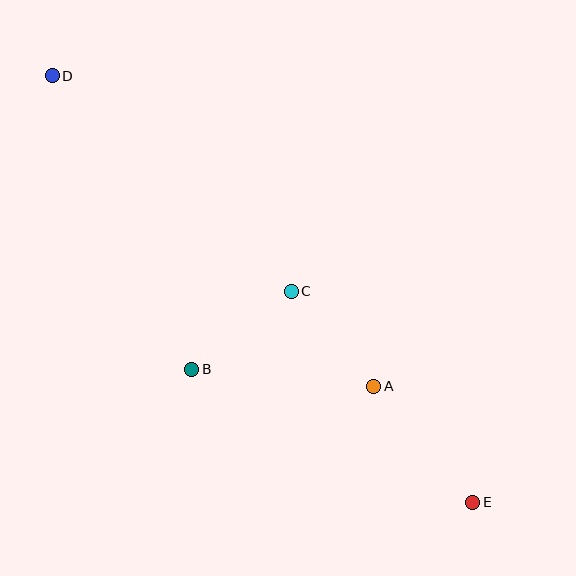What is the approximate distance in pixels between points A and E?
The distance between A and E is approximately 152 pixels.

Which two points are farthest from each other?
Points D and E are farthest from each other.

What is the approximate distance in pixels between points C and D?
The distance between C and D is approximately 322 pixels.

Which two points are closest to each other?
Points A and C are closest to each other.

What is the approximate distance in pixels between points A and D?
The distance between A and D is approximately 447 pixels.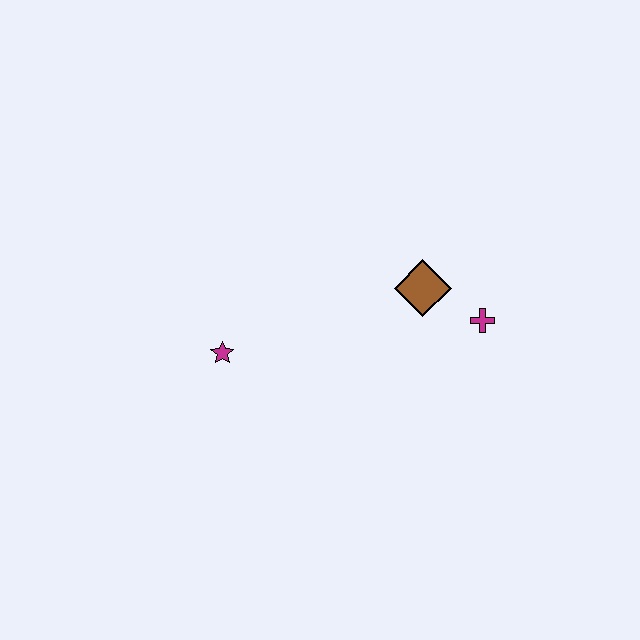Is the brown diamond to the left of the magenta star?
No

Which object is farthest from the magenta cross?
The magenta star is farthest from the magenta cross.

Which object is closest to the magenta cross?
The brown diamond is closest to the magenta cross.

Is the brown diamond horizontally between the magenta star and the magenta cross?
Yes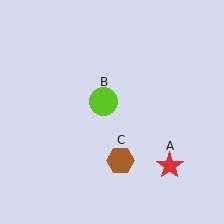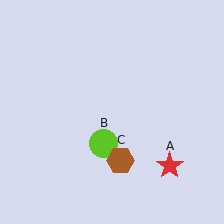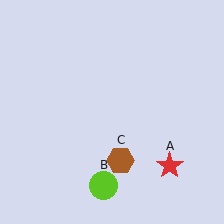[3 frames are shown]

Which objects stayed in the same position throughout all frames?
Red star (object A) and brown hexagon (object C) remained stationary.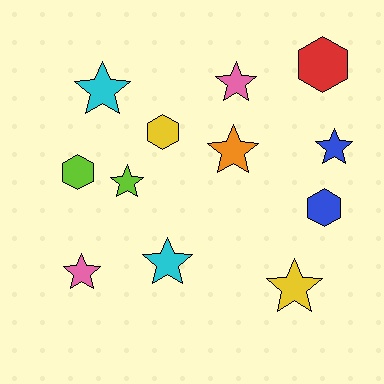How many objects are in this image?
There are 12 objects.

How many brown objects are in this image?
There are no brown objects.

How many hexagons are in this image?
There are 4 hexagons.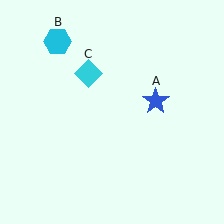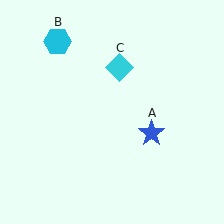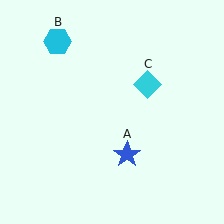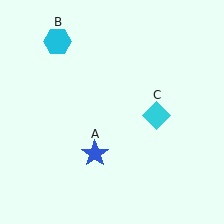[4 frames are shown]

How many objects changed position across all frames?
2 objects changed position: blue star (object A), cyan diamond (object C).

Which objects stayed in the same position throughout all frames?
Cyan hexagon (object B) remained stationary.